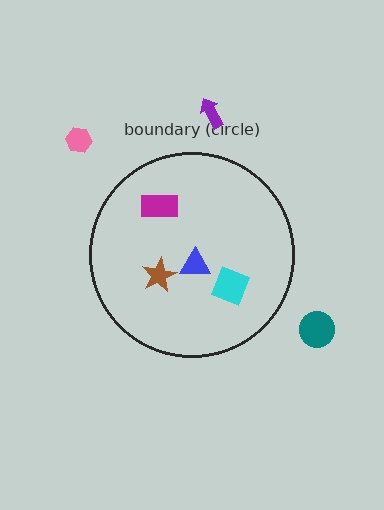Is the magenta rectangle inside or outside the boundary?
Inside.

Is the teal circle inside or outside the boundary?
Outside.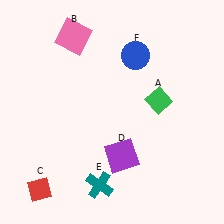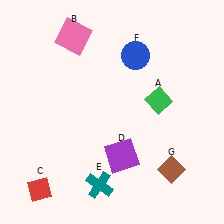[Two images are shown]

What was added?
A brown diamond (G) was added in Image 2.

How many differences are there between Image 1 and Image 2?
There is 1 difference between the two images.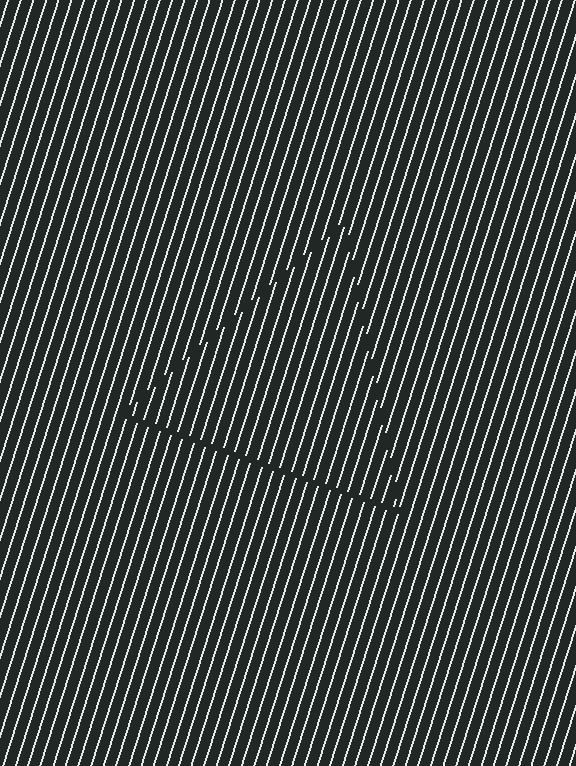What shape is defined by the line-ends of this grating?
An illusory triangle. The interior of the shape contains the same grating, shifted by half a period — the contour is defined by the phase discontinuity where line-ends from the inner and outer gratings abut.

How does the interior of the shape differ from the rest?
The interior of the shape contains the same grating, shifted by half a period — the contour is defined by the phase discontinuity where line-ends from the inner and outer gratings abut.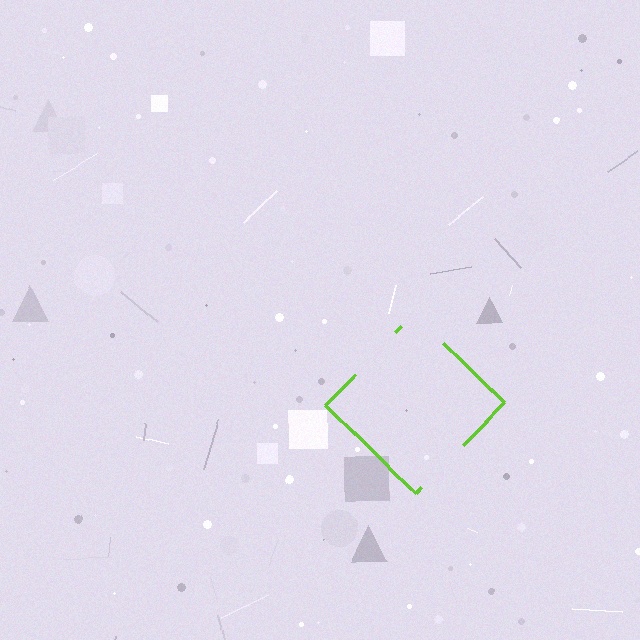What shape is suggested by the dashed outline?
The dashed outline suggests a diamond.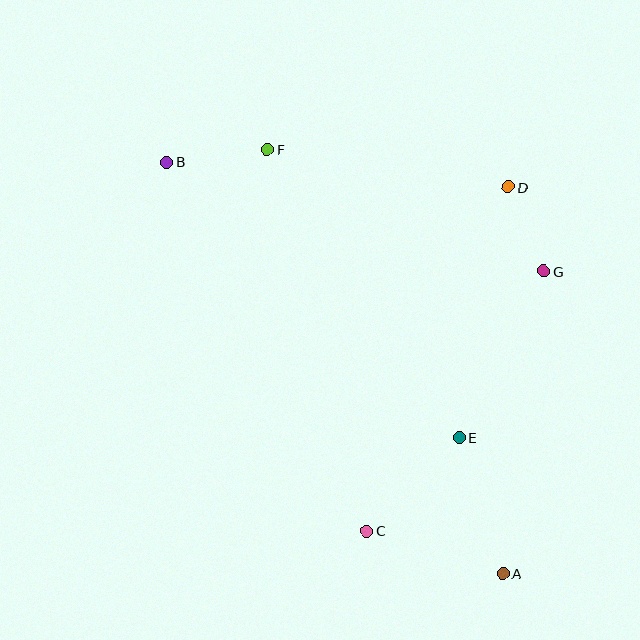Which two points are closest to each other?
Points D and G are closest to each other.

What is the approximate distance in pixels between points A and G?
The distance between A and G is approximately 305 pixels.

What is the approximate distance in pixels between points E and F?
The distance between E and F is approximately 346 pixels.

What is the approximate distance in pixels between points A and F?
The distance between A and F is approximately 485 pixels.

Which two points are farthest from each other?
Points A and B are farthest from each other.